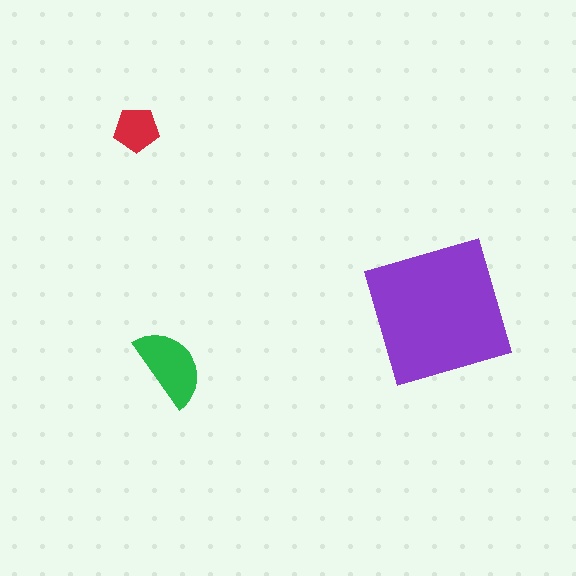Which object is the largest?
The purple square.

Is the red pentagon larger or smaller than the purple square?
Smaller.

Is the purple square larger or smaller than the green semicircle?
Larger.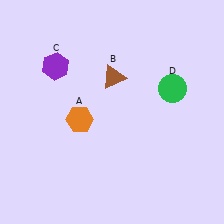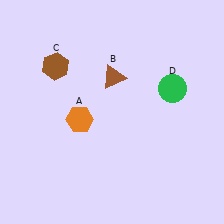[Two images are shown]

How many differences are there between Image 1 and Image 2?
There is 1 difference between the two images.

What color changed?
The hexagon (C) changed from purple in Image 1 to brown in Image 2.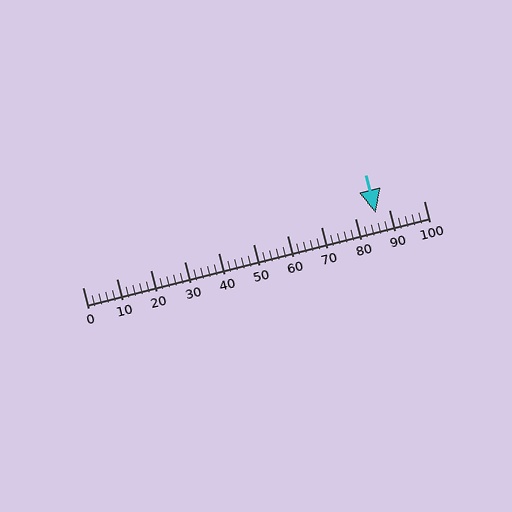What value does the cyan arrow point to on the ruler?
The cyan arrow points to approximately 86.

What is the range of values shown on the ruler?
The ruler shows values from 0 to 100.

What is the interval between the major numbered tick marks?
The major tick marks are spaced 10 units apart.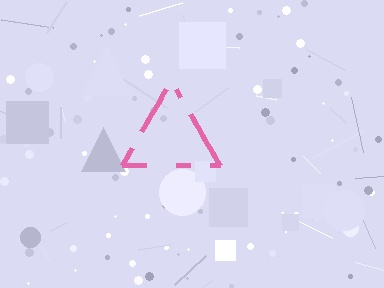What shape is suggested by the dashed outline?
The dashed outline suggests a triangle.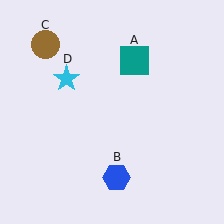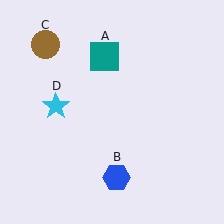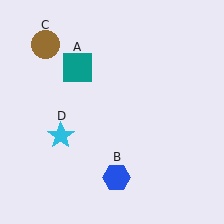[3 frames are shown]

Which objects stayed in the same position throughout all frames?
Blue hexagon (object B) and brown circle (object C) remained stationary.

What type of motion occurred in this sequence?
The teal square (object A), cyan star (object D) rotated counterclockwise around the center of the scene.